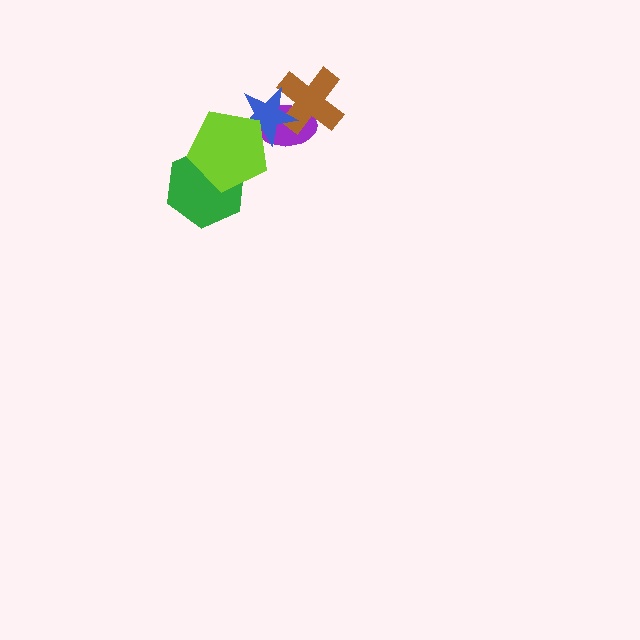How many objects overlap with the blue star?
3 objects overlap with the blue star.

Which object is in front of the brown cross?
The blue star is in front of the brown cross.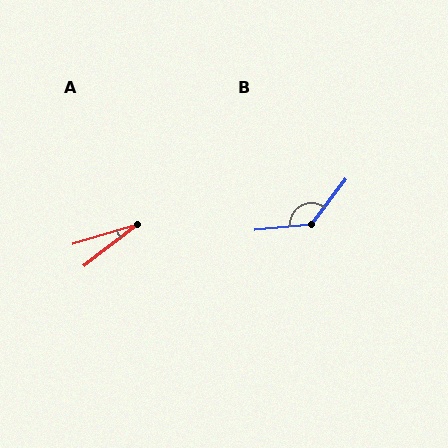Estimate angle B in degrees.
Approximately 133 degrees.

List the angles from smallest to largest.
A (21°), B (133°).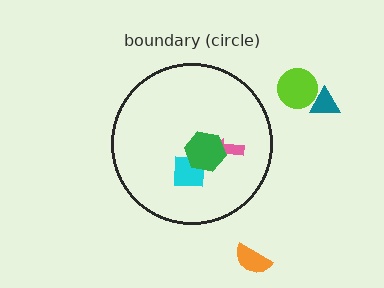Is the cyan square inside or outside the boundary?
Inside.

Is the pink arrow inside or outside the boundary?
Inside.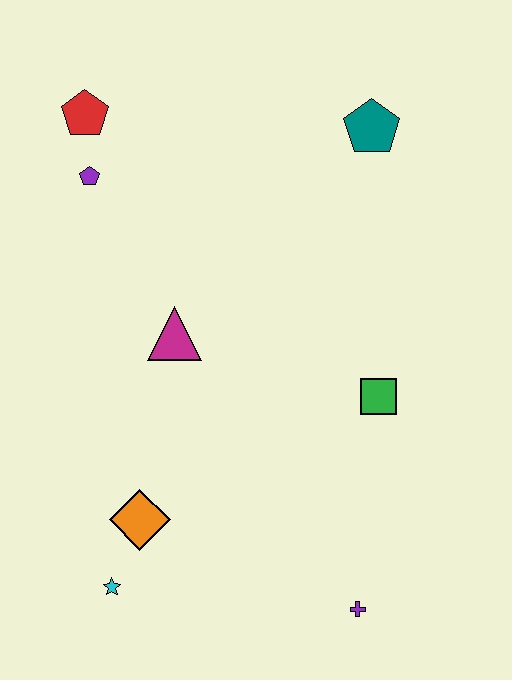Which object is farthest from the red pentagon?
The purple cross is farthest from the red pentagon.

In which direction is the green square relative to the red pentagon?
The green square is to the right of the red pentagon.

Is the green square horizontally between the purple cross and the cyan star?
No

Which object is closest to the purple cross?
The green square is closest to the purple cross.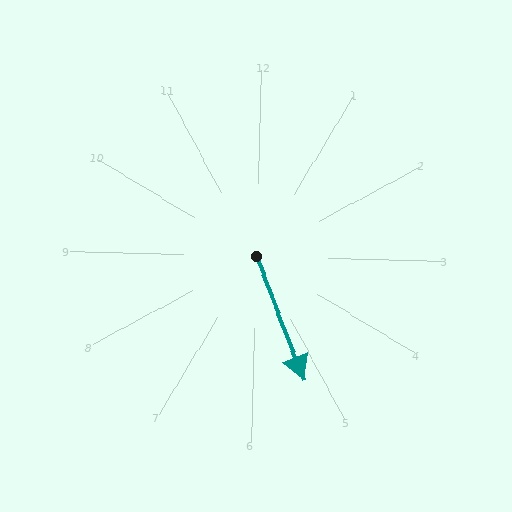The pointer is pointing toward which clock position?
Roughly 5 o'clock.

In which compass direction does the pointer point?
Southeast.